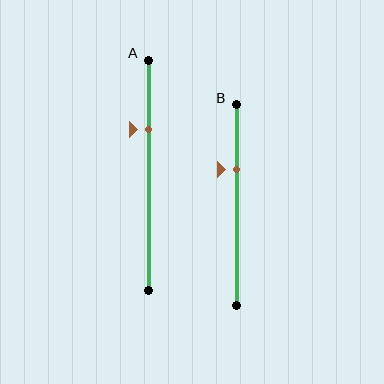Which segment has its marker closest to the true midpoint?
Segment B has its marker closest to the true midpoint.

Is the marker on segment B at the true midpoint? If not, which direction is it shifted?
No, the marker on segment B is shifted upward by about 18% of the segment length.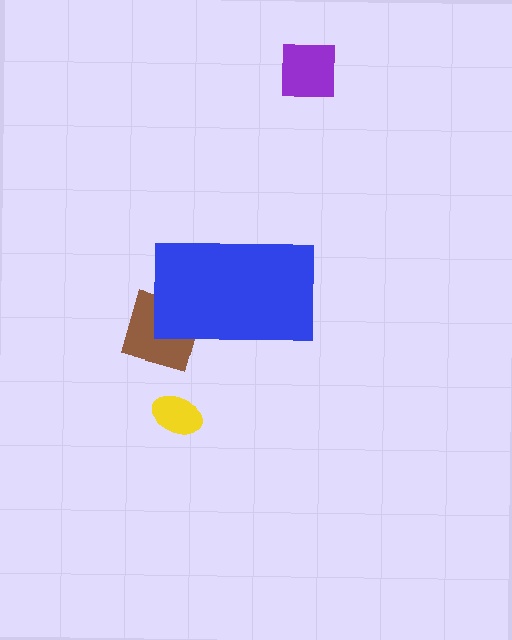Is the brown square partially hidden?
Yes, the brown square is partially hidden behind the blue rectangle.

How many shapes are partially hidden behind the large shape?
1 shape is partially hidden.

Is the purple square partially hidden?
No, the purple square is fully visible.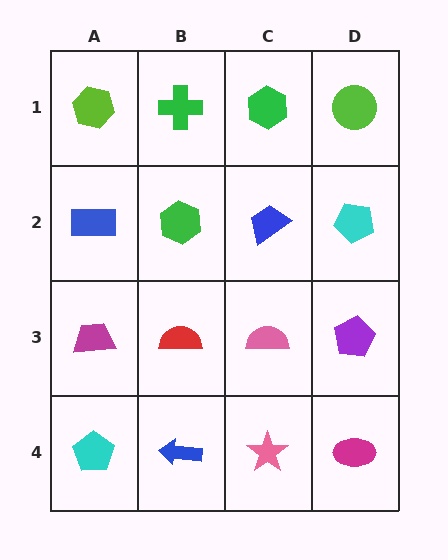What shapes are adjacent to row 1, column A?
A blue rectangle (row 2, column A), a green cross (row 1, column B).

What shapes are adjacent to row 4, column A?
A magenta trapezoid (row 3, column A), a blue arrow (row 4, column B).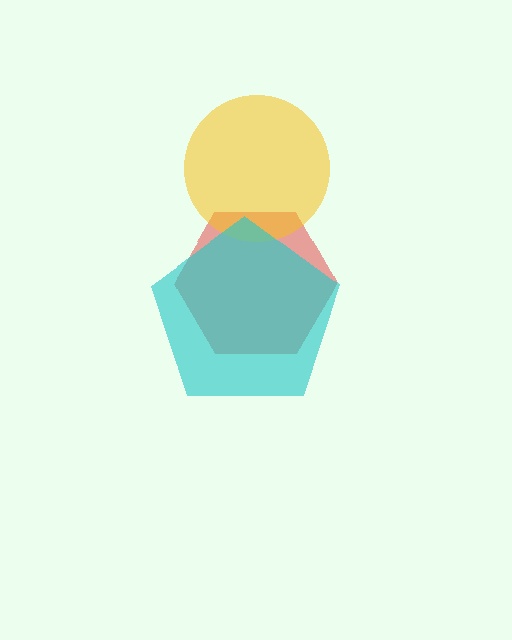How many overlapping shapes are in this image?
There are 3 overlapping shapes in the image.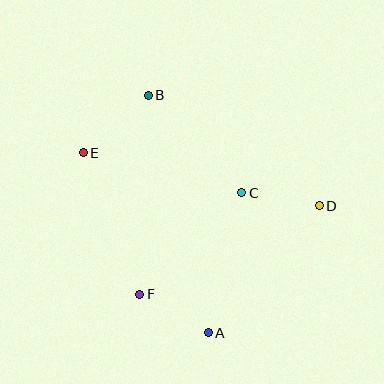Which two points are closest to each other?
Points A and F are closest to each other.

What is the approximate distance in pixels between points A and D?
The distance between A and D is approximately 168 pixels.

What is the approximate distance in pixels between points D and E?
The distance between D and E is approximately 242 pixels.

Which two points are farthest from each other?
Points A and B are farthest from each other.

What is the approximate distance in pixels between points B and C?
The distance between B and C is approximately 135 pixels.